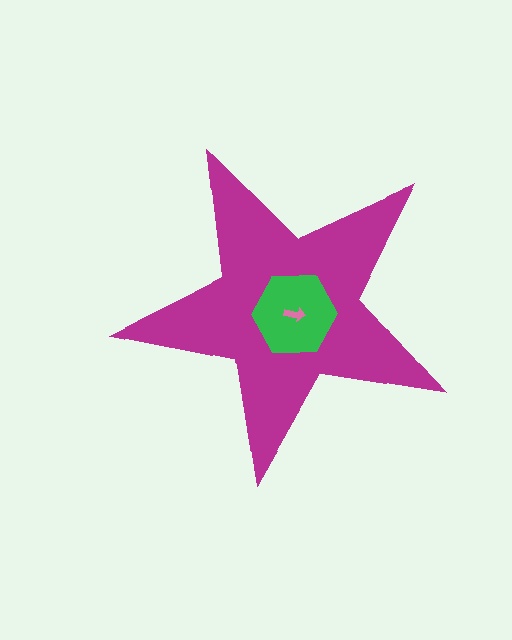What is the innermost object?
The pink arrow.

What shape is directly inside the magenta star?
The green hexagon.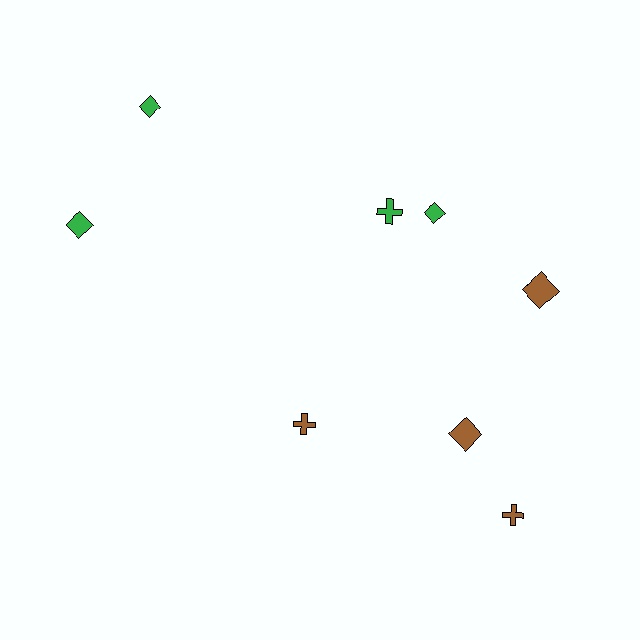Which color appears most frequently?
Green, with 4 objects.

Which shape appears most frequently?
Diamond, with 5 objects.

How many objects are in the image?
There are 8 objects.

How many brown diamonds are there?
There are 2 brown diamonds.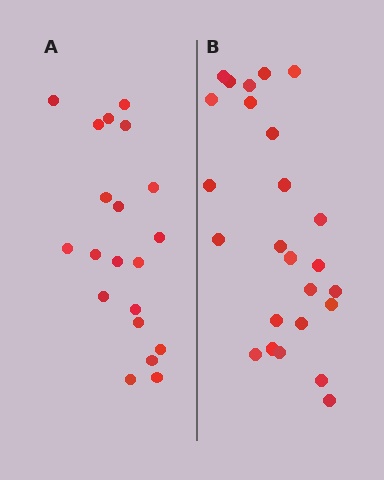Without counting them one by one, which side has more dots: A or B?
Region B (the right region) has more dots.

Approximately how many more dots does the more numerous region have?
Region B has about 5 more dots than region A.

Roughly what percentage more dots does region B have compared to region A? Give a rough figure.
About 25% more.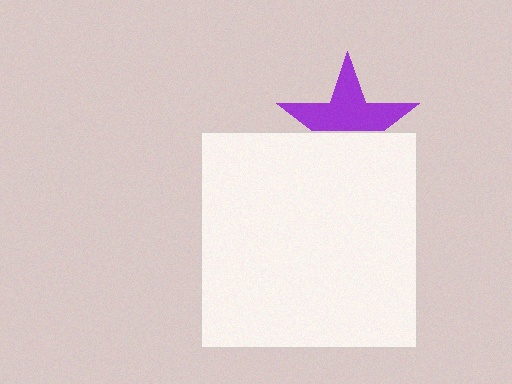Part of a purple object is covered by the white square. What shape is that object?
It is a star.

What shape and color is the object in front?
The object in front is a white square.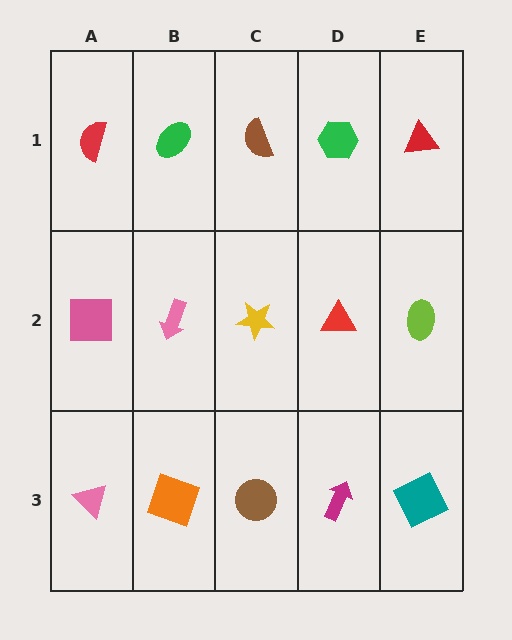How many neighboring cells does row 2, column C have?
4.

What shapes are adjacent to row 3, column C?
A yellow star (row 2, column C), an orange square (row 3, column B), a magenta arrow (row 3, column D).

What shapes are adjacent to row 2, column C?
A brown semicircle (row 1, column C), a brown circle (row 3, column C), a pink arrow (row 2, column B), a red triangle (row 2, column D).